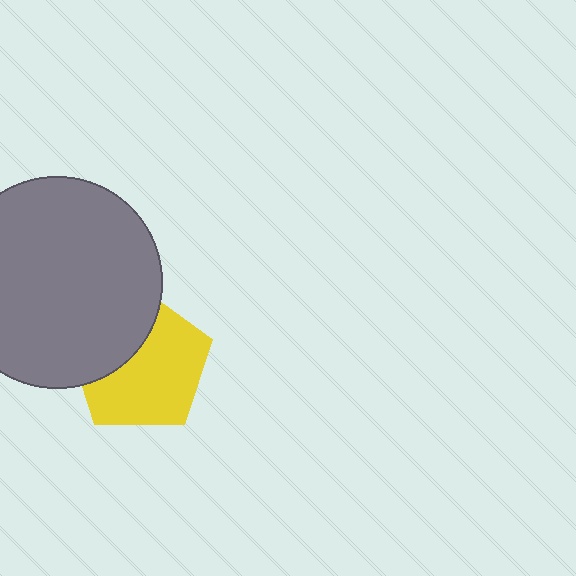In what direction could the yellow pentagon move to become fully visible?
The yellow pentagon could move toward the lower-right. That would shift it out from behind the gray circle entirely.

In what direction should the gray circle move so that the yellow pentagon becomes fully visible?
The gray circle should move toward the upper-left. That is the shortest direction to clear the overlap and leave the yellow pentagon fully visible.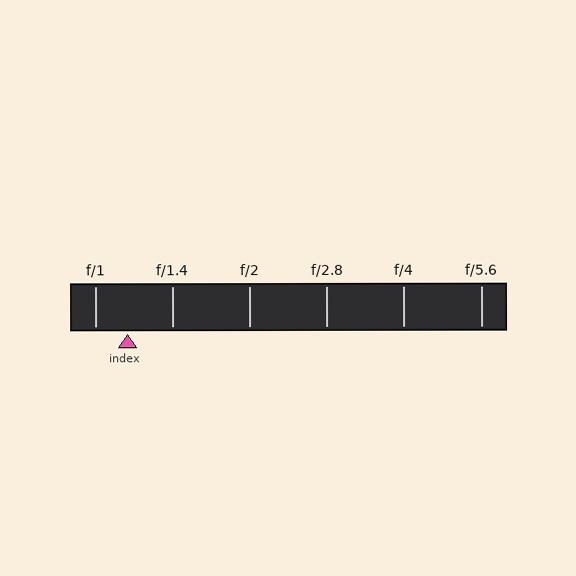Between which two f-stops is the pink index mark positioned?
The index mark is between f/1 and f/1.4.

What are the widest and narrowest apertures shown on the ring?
The widest aperture shown is f/1 and the narrowest is f/5.6.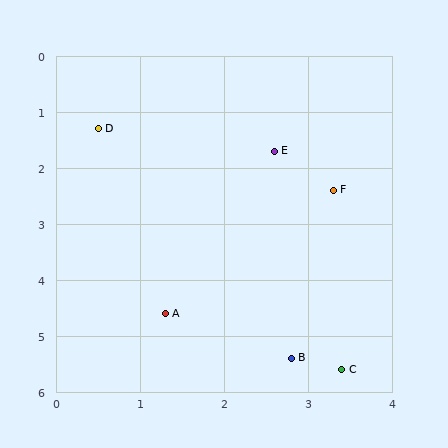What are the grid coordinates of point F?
Point F is at approximately (3.3, 2.4).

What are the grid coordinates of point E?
Point E is at approximately (2.6, 1.7).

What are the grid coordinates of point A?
Point A is at approximately (1.3, 4.6).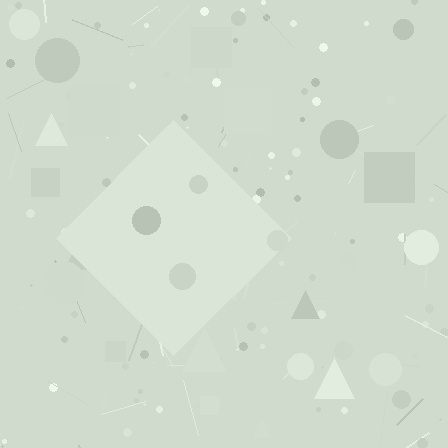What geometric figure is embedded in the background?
A diamond is embedded in the background.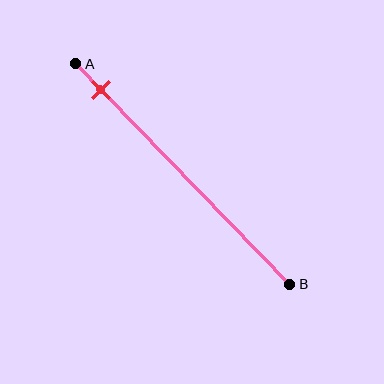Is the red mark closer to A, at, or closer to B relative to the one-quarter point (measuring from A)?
The red mark is closer to point A than the one-quarter point of segment AB.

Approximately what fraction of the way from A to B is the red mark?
The red mark is approximately 10% of the way from A to B.